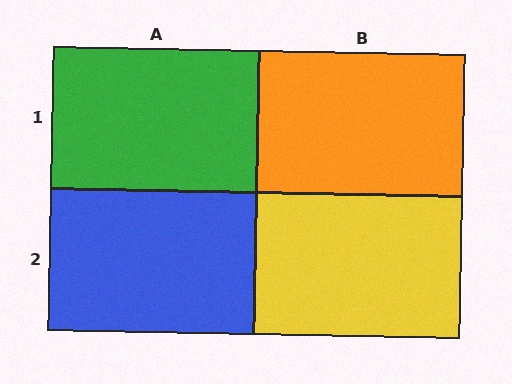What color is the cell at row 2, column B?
Yellow.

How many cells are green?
1 cell is green.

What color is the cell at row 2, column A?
Blue.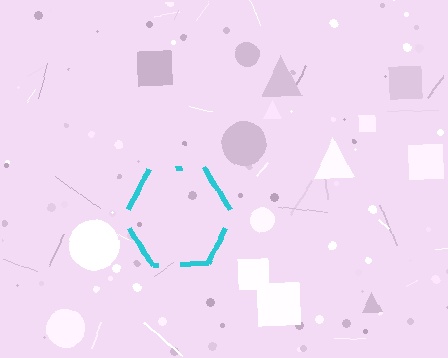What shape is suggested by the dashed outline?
The dashed outline suggests a hexagon.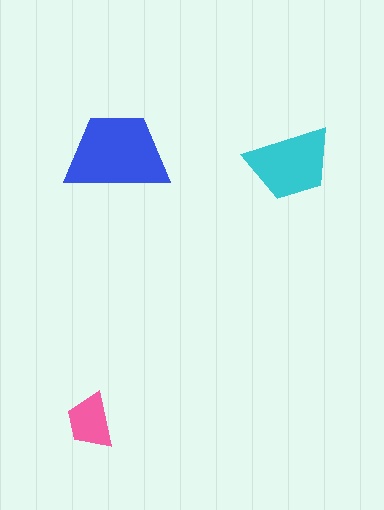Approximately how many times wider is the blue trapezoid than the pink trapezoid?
About 2 times wider.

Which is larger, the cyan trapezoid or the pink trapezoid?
The cyan one.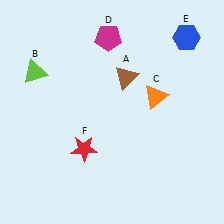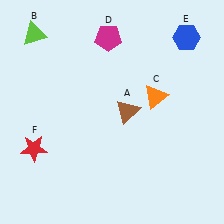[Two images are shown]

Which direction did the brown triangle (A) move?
The brown triangle (A) moved down.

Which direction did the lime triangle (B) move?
The lime triangle (B) moved up.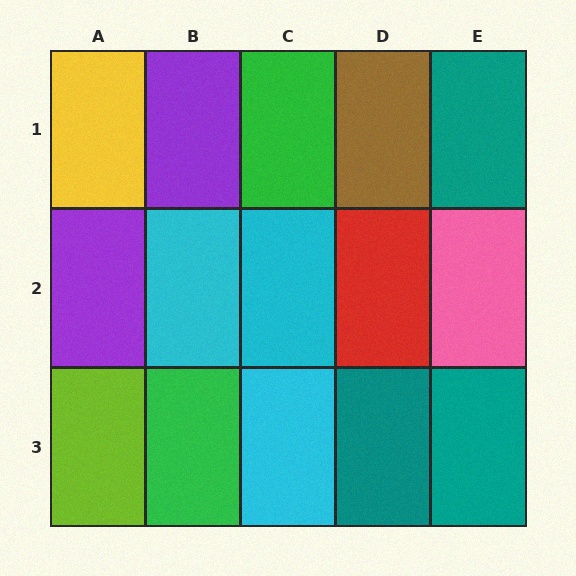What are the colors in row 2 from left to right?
Purple, cyan, cyan, red, pink.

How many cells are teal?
3 cells are teal.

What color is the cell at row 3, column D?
Teal.